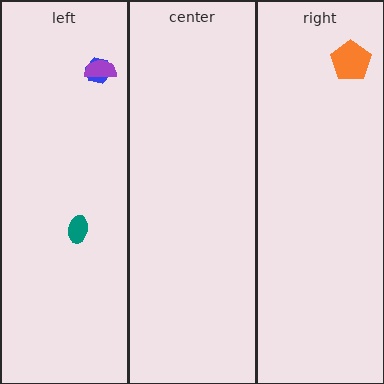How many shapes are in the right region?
1.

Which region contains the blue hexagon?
The left region.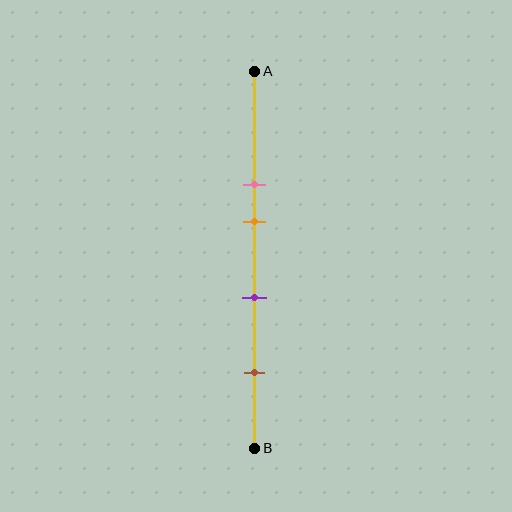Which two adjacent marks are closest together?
The pink and orange marks are the closest adjacent pair.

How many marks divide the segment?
There are 4 marks dividing the segment.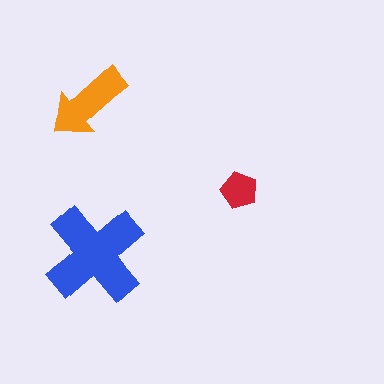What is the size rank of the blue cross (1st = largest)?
1st.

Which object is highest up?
The orange arrow is topmost.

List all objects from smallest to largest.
The red pentagon, the orange arrow, the blue cross.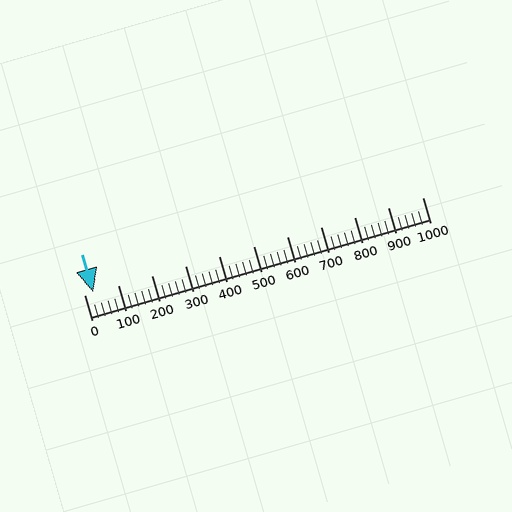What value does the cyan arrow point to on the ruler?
The cyan arrow points to approximately 28.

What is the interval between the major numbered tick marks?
The major tick marks are spaced 100 units apart.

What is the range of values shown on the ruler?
The ruler shows values from 0 to 1000.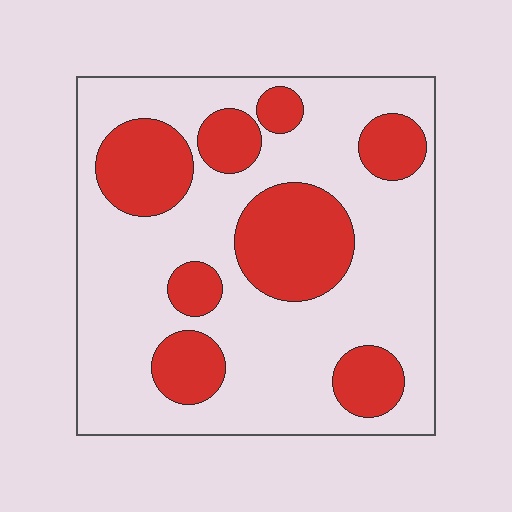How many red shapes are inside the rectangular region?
8.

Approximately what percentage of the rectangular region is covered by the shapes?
Approximately 30%.